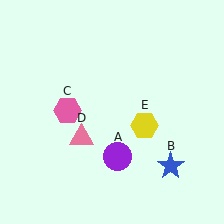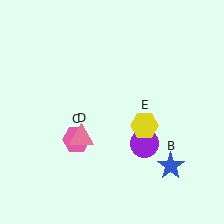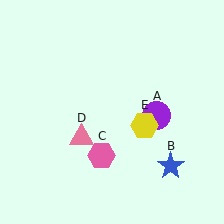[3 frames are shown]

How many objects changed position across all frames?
2 objects changed position: purple circle (object A), pink hexagon (object C).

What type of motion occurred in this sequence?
The purple circle (object A), pink hexagon (object C) rotated counterclockwise around the center of the scene.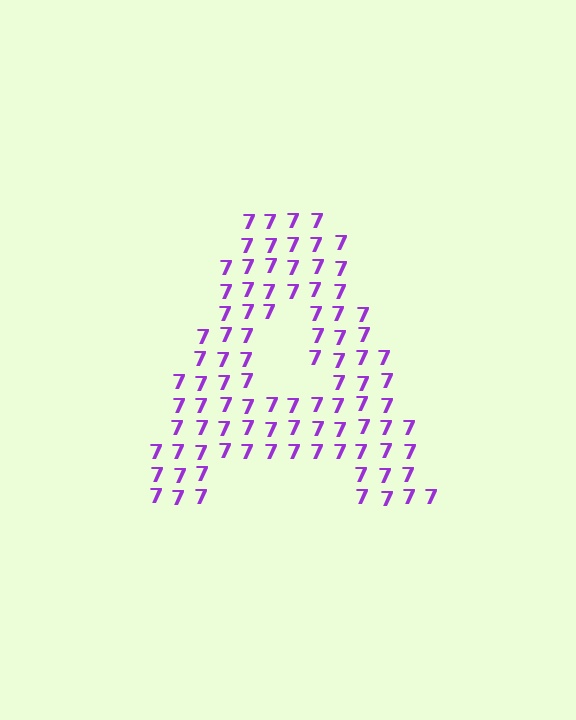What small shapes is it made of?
It is made of small digit 7's.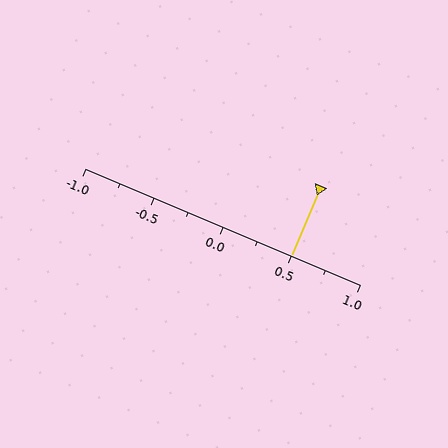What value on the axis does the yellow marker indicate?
The marker indicates approximately 0.5.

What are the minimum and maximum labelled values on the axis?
The axis runs from -1.0 to 1.0.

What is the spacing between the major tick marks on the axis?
The major ticks are spaced 0.5 apart.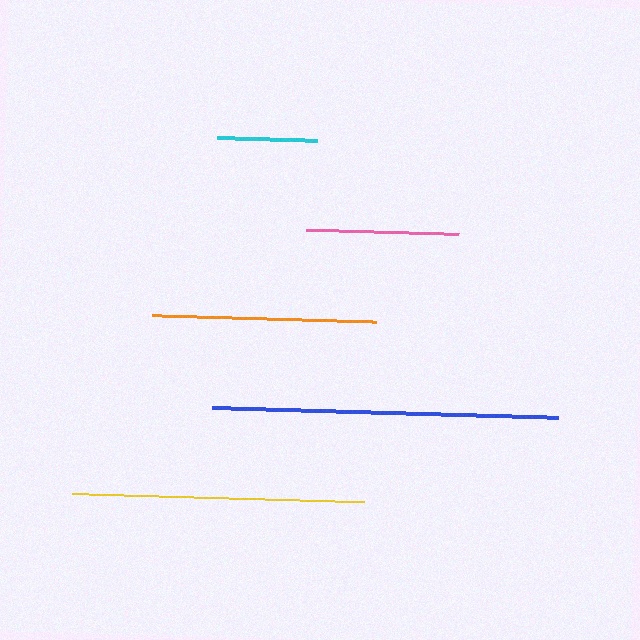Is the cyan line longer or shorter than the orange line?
The orange line is longer than the cyan line.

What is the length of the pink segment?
The pink segment is approximately 154 pixels long.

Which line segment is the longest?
The blue line is the longest at approximately 346 pixels.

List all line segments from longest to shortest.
From longest to shortest: blue, yellow, orange, pink, cyan.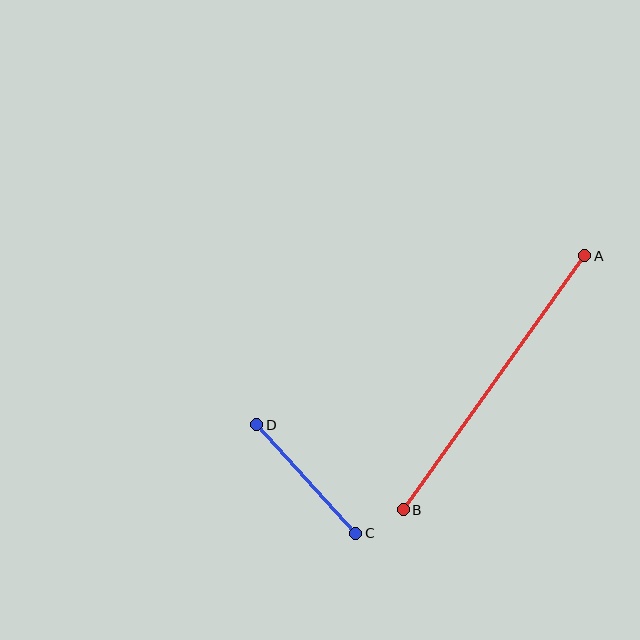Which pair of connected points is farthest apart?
Points A and B are farthest apart.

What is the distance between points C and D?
The distance is approximately 147 pixels.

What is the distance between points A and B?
The distance is approximately 312 pixels.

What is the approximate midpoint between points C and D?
The midpoint is at approximately (306, 479) pixels.